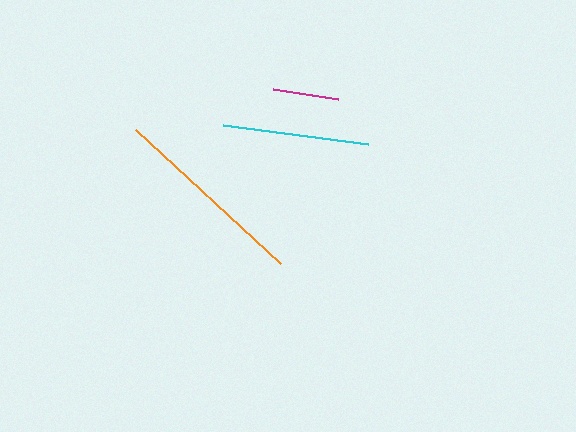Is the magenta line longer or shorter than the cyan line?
The cyan line is longer than the magenta line.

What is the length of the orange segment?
The orange segment is approximately 198 pixels long.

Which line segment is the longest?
The orange line is the longest at approximately 198 pixels.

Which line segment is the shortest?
The magenta line is the shortest at approximately 66 pixels.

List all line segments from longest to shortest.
From longest to shortest: orange, cyan, magenta.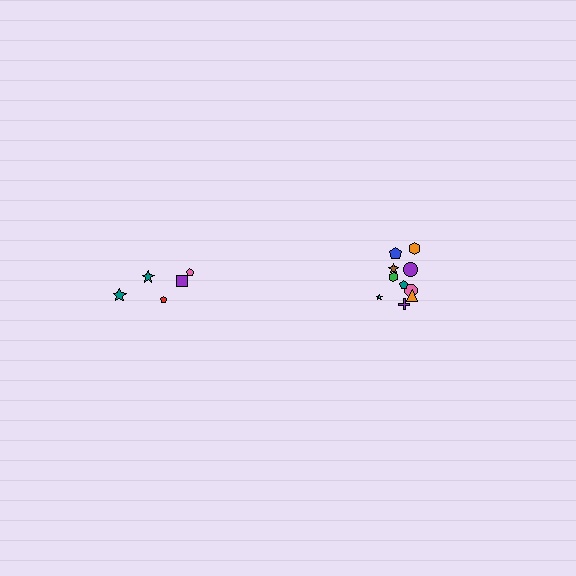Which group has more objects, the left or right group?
The right group.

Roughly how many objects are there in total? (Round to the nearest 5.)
Roughly 15 objects in total.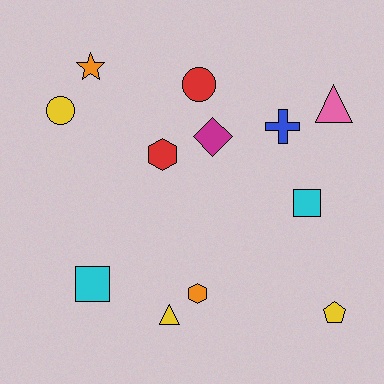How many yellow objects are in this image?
There are 3 yellow objects.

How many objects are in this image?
There are 12 objects.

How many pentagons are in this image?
There is 1 pentagon.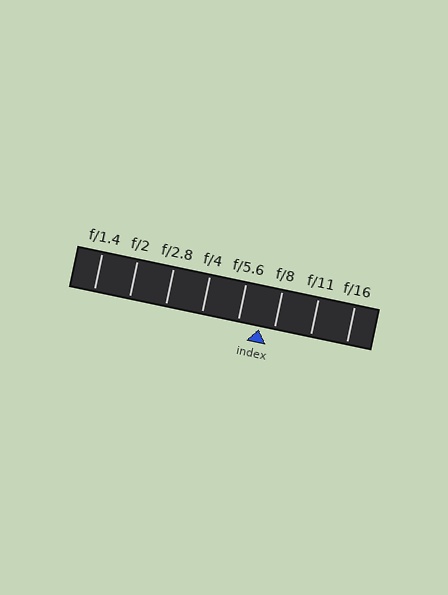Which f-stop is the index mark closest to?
The index mark is closest to f/8.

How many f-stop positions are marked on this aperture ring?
There are 8 f-stop positions marked.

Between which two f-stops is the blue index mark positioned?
The index mark is between f/5.6 and f/8.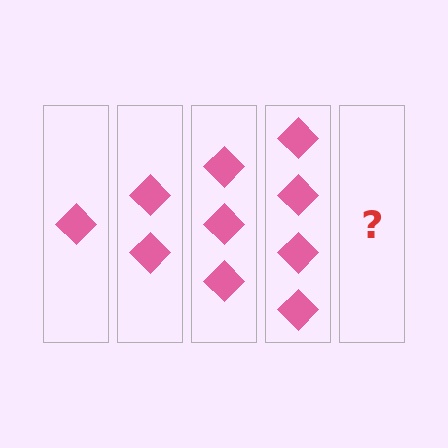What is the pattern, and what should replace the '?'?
The pattern is that each step adds one more diamond. The '?' should be 5 diamonds.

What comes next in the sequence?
The next element should be 5 diamonds.